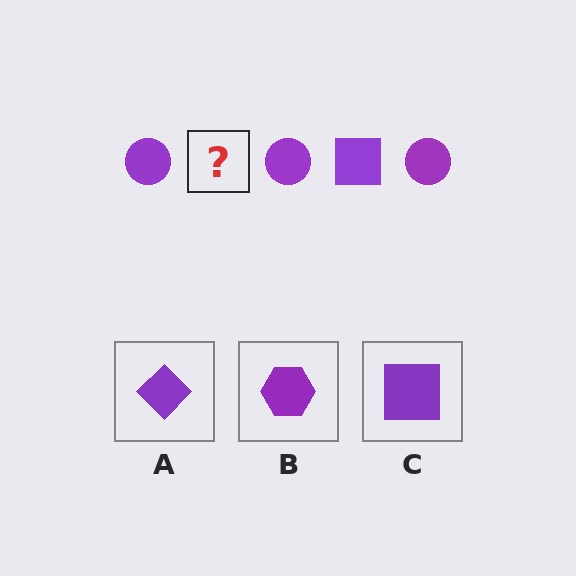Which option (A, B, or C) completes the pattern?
C.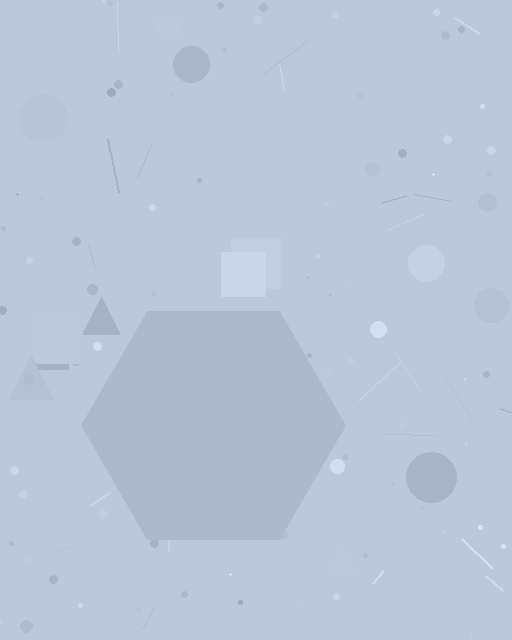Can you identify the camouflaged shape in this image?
The camouflaged shape is a hexagon.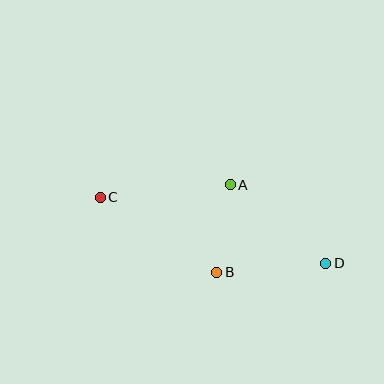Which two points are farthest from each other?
Points C and D are farthest from each other.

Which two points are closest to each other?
Points A and B are closest to each other.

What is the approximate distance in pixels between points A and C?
The distance between A and C is approximately 130 pixels.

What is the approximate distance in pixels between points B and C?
The distance between B and C is approximately 139 pixels.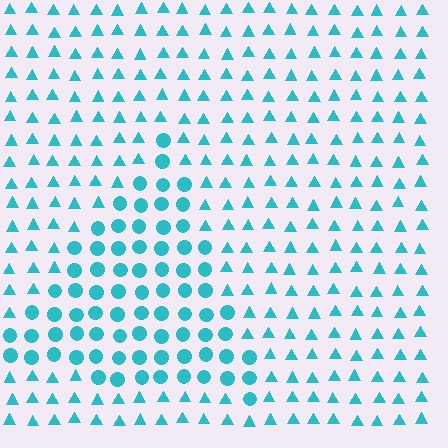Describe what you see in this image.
The image is filled with small cyan elements arranged in a uniform grid. A triangle-shaped region contains circles, while the surrounding area contains triangles. The boundary is defined purely by the change in element shape.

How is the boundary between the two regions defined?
The boundary is defined by a change in element shape: circles inside vs. triangles outside. All elements share the same color and spacing.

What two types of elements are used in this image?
The image uses circles inside the triangle region and triangles outside it.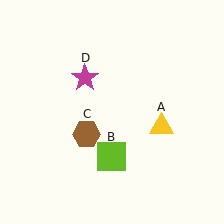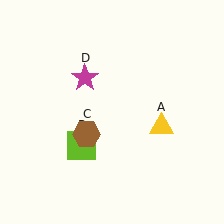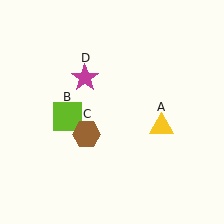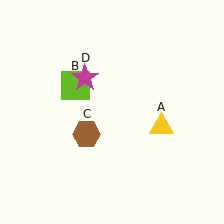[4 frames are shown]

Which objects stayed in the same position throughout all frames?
Yellow triangle (object A) and brown hexagon (object C) and magenta star (object D) remained stationary.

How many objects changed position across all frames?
1 object changed position: lime square (object B).